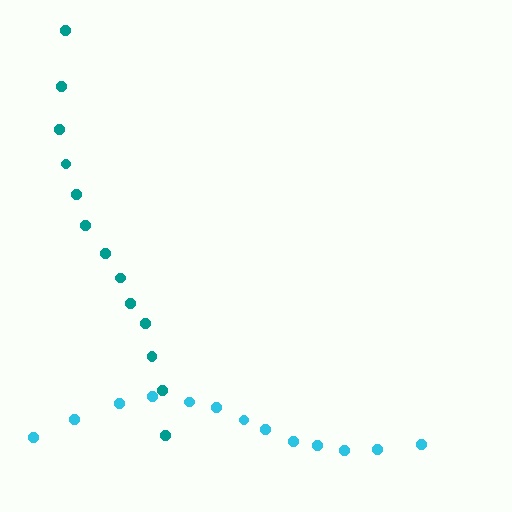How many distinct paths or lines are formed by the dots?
There are 2 distinct paths.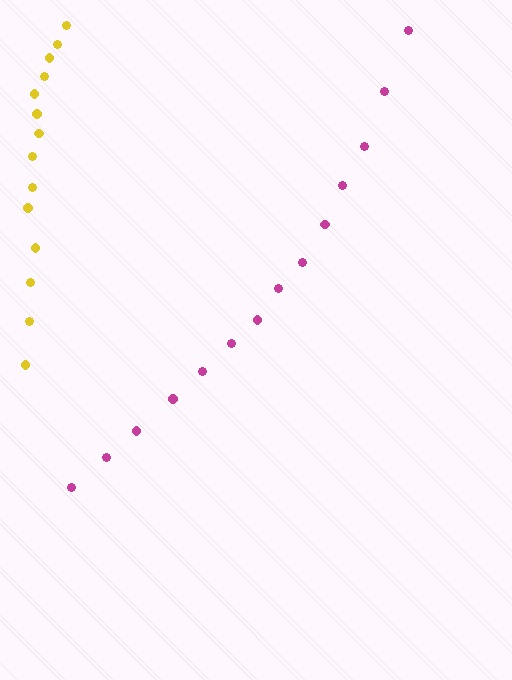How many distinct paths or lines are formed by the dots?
There are 2 distinct paths.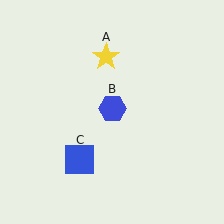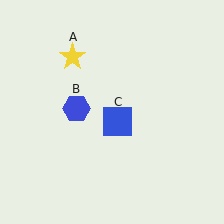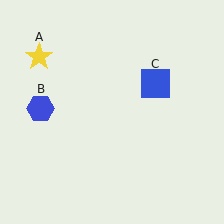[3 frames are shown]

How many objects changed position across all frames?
3 objects changed position: yellow star (object A), blue hexagon (object B), blue square (object C).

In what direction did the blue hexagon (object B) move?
The blue hexagon (object B) moved left.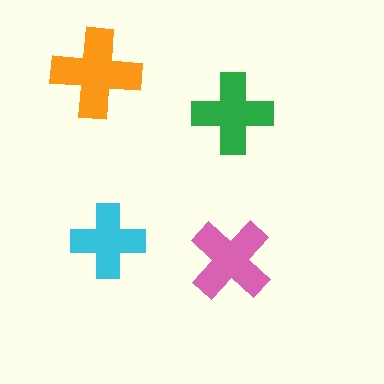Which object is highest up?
The orange cross is topmost.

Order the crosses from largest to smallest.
the orange one, the pink one, the green one, the cyan one.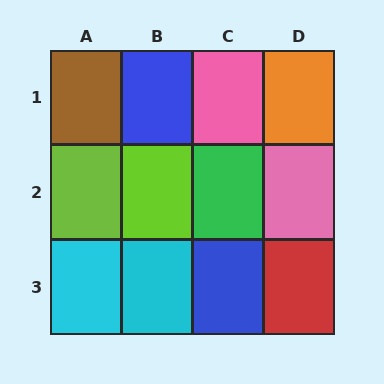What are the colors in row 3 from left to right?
Cyan, cyan, blue, red.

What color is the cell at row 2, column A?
Lime.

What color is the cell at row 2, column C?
Green.